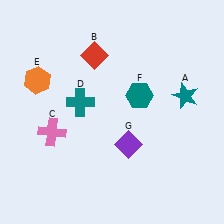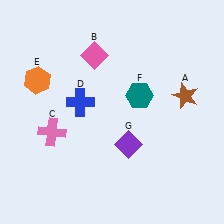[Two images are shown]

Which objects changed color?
A changed from teal to brown. B changed from red to pink. D changed from teal to blue.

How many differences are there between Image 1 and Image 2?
There are 3 differences between the two images.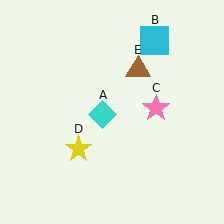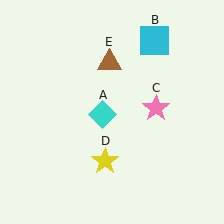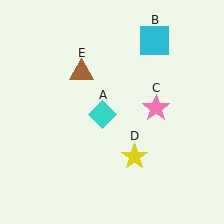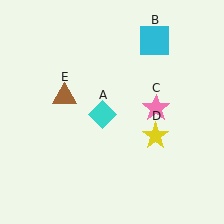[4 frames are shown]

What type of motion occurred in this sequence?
The yellow star (object D), brown triangle (object E) rotated counterclockwise around the center of the scene.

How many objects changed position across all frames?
2 objects changed position: yellow star (object D), brown triangle (object E).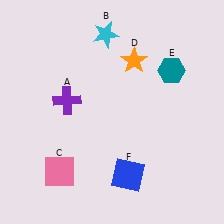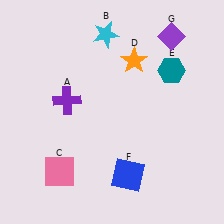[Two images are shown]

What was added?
A purple diamond (G) was added in Image 2.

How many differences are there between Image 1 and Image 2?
There is 1 difference between the two images.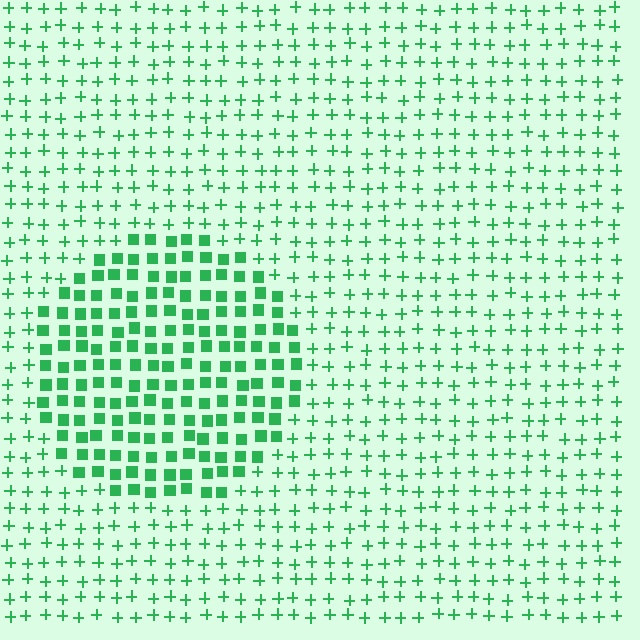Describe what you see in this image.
The image is filled with small green elements arranged in a uniform grid. A circle-shaped region contains squares, while the surrounding area contains plus signs. The boundary is defined purely by the change in element shape.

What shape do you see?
I see a circle.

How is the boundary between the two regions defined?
The boundary is defined by a change in element shape: squares inside vs. plus signs outside. All elements share the same color and spacing.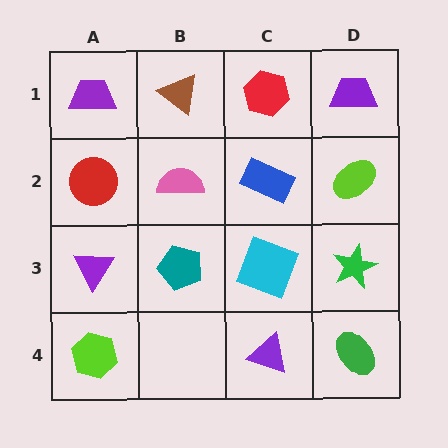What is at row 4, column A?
A lime hexagon.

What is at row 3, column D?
A green star.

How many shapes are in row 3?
4 shapes.